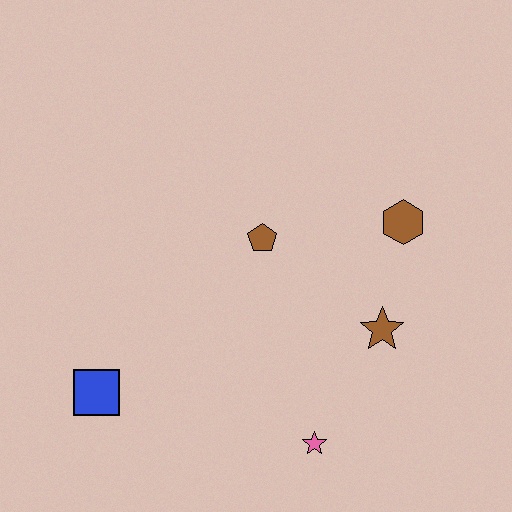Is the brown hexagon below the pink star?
No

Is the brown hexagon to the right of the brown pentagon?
Yes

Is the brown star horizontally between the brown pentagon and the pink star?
No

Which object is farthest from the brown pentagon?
The blue square is farthest from the brown pentagon.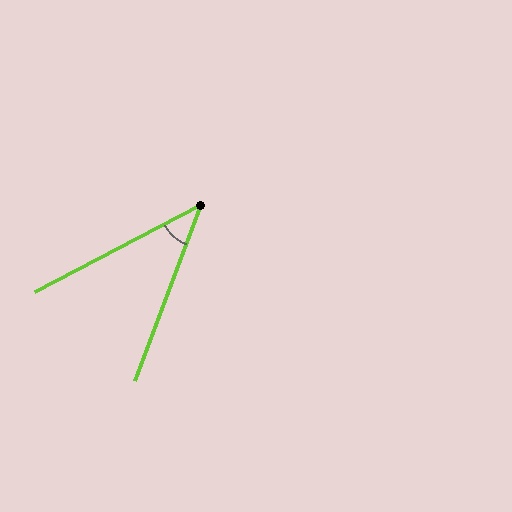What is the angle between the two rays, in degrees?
Approximately 42 degrees.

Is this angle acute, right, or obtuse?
It is acute.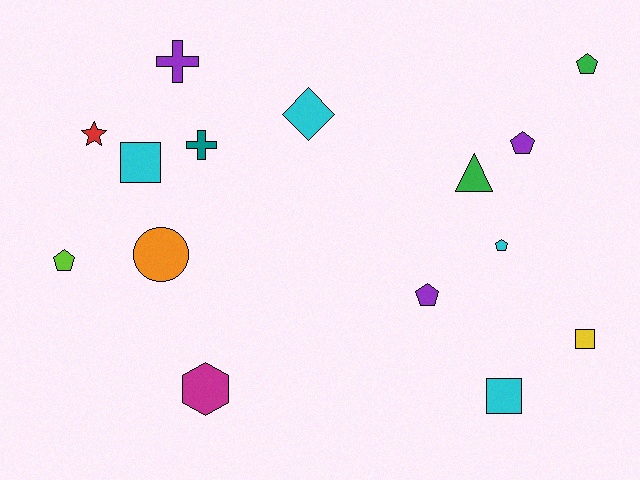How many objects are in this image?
There are 15 objects.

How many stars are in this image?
There is 1 star.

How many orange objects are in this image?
There is 1 orange object.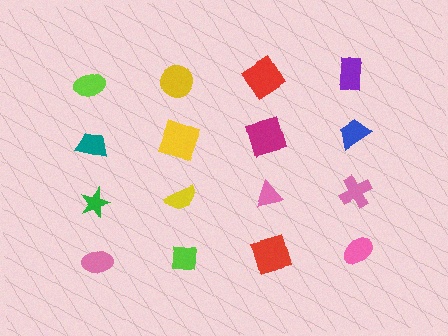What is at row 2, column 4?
A blue trapezoid.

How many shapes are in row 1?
4 shapes.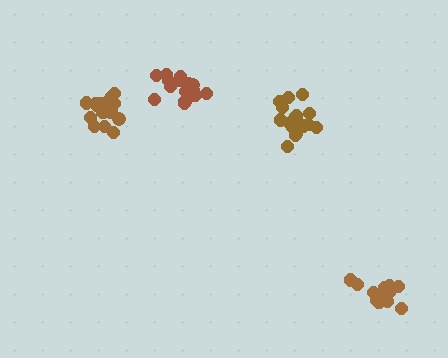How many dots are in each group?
Group 1: 18 dots, Group 2: 18 dots, Group 3: 15 dots, Group 4: 16 dots (67 total).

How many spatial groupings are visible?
There are 4 spatial groupings.